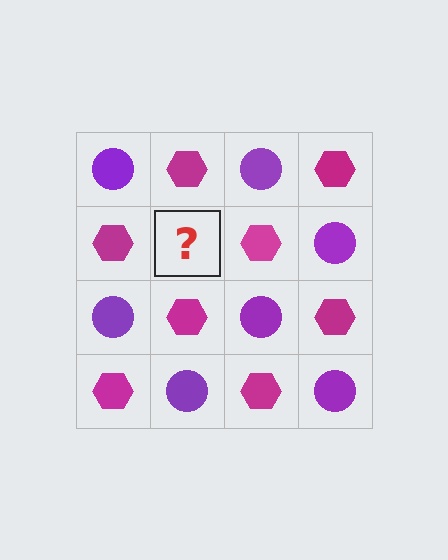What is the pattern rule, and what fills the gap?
The rule is that it alternates purple circle and magenta hexagon in a checkerboard pattern. The gap should be filled with a purple circle.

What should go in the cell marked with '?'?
The missing cell should contain a purple circle.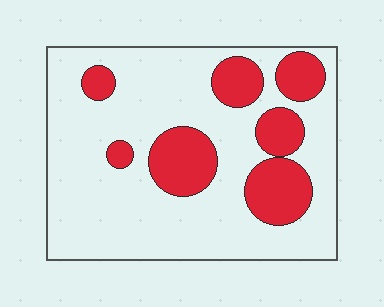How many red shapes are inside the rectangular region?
7.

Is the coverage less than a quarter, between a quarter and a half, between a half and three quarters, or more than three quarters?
Less than a quarter.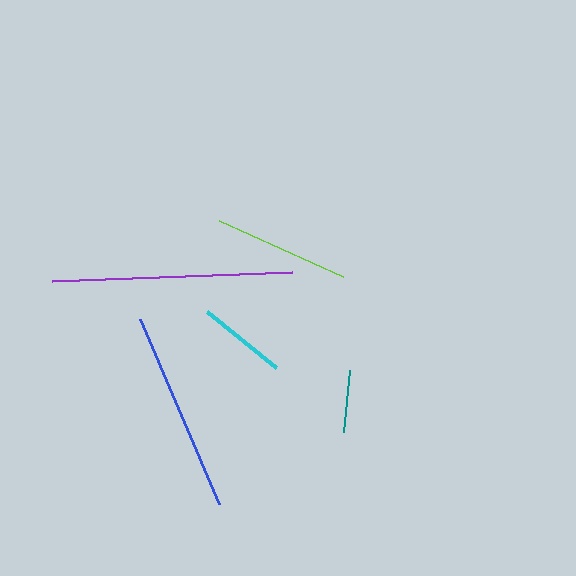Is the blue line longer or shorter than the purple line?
The purple line is longer than the blue line.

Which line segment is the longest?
The purple line is the longest at approximately 240 pixels.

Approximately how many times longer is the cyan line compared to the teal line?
The cyan line is approximately 1.4 times the length of the teal line.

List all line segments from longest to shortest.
From longest to shortest: purple, blue, lime, cyan, teal.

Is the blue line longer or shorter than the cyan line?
The blue line is longer than the cyan line.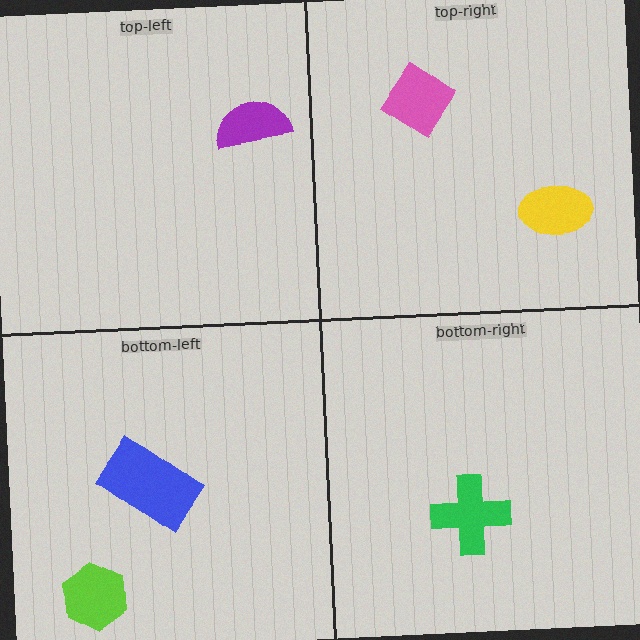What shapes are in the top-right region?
The yellow ellipse, the pink diamond.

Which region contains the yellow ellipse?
The top-right region.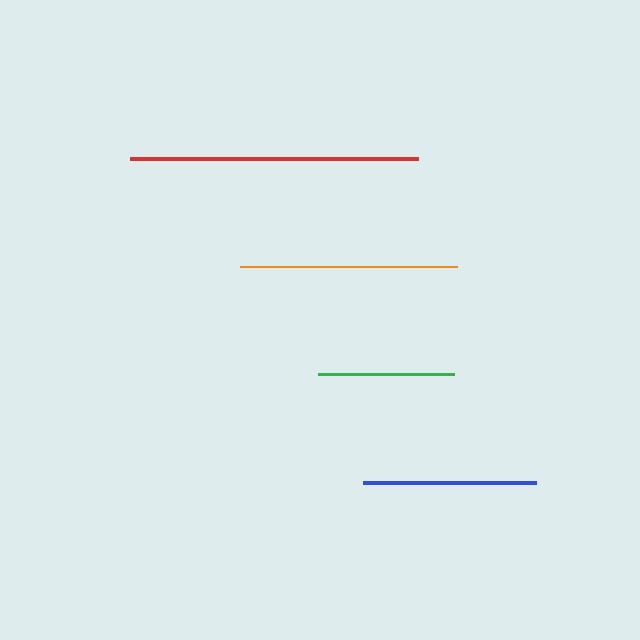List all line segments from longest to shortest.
From longest to shortest: red, orange, blue, green.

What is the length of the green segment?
The green segment is approximately 136 pixels long.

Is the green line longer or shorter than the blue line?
The blue line is longer than the green line.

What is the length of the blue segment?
The blue segment is approximately 173 pixels long.